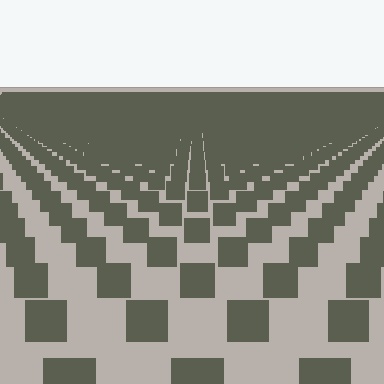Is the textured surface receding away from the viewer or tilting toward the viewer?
The surface is receding away from the viewer. Texture elements get smaller and denser toward the top.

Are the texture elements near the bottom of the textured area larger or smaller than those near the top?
Larger. Near the bottom, elements are closer to the viewer and appear at a bigger on-screen size.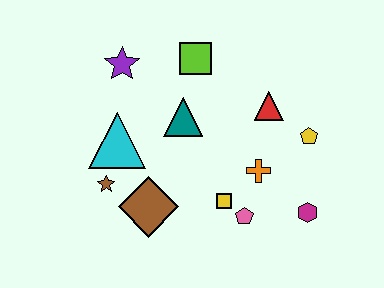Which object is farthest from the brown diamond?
The yellow pentagon is farthest from the brown diamond.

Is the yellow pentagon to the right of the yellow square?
Yes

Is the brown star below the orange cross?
Yes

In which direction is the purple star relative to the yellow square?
The purple star is above the yellow square.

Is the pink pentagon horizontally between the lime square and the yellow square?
No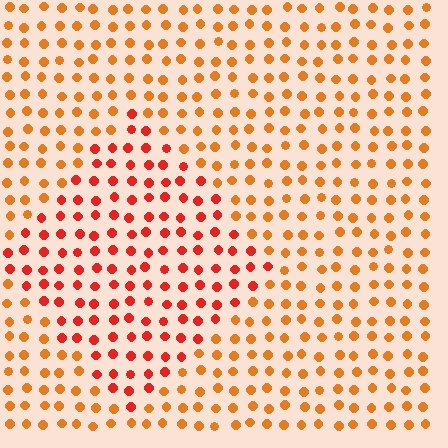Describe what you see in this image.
The image is filled with small orange elements in a uniform arrangement. A diamond-shaped region is visible where the elements are tinted to a slightly different hue, forming a subtle color boundary.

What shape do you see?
I see a diamond.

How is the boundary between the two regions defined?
The boundary is defined purely by a slight shift in hue (about 28 degrees). Spacing, size, and orientation are identical on both sides.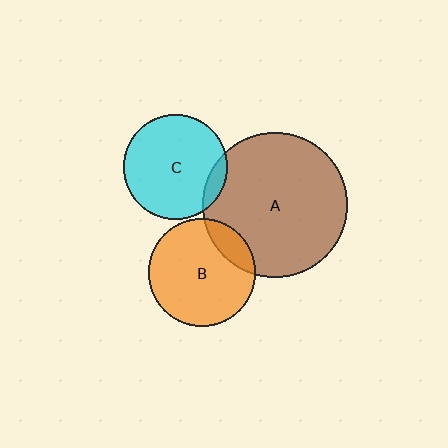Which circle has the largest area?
Circle A (brown).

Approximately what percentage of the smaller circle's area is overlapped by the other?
Approximately 15%.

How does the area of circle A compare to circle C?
Approximately 1.9 times.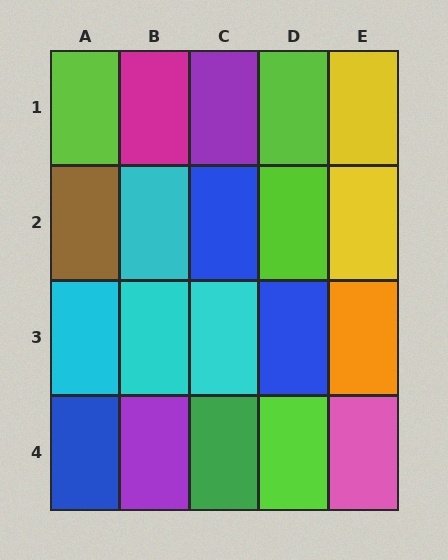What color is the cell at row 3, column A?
Cyan.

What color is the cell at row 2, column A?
Brown.